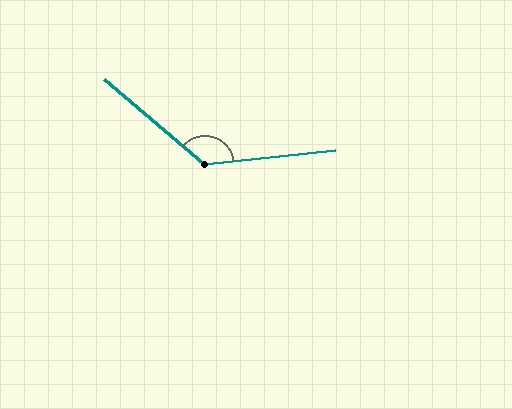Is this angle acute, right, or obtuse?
It is obtuse.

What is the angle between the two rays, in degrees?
Approximately 134 degrees.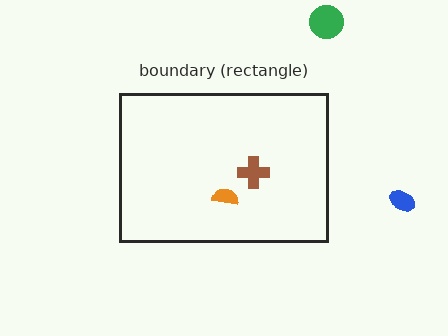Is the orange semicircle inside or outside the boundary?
Inside.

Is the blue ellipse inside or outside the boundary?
Outside.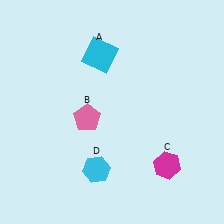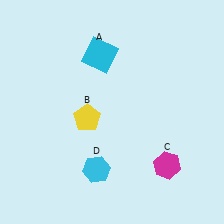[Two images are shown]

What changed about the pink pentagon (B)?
In Image 1, B is pink. In Image 2, it changed to yellow.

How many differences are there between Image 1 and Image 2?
There is 1 difference between the two images.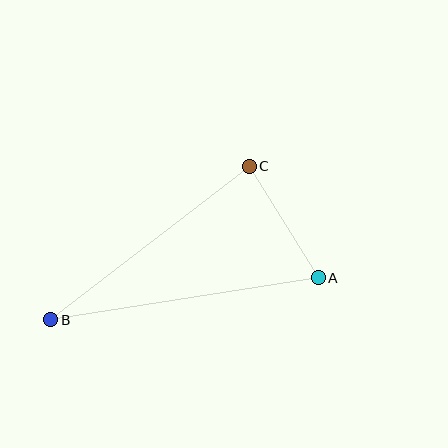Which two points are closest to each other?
Points A and C are closest to each other.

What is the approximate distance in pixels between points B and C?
The distance between B and C is approximately 251 pixels.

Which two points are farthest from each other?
Points A and B are farthest from each other.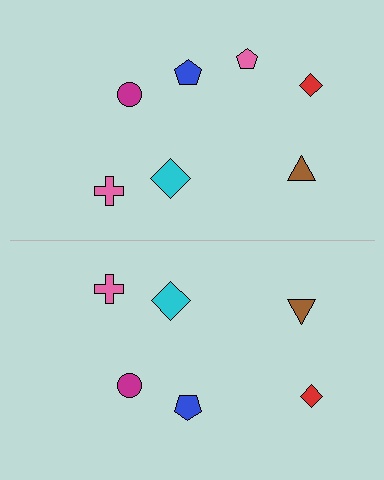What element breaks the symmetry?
A pink pentagon is missing from the bottom side.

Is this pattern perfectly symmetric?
No, the pattern is not perfectly symmetric. A pink pentagon is missing from the bottom side.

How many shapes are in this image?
There are 13 shapes in this image.